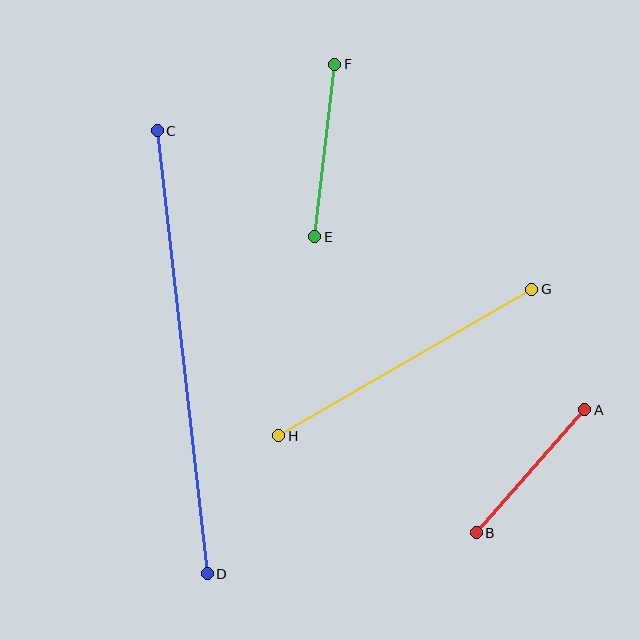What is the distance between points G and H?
The distance is approximately 292 pixels.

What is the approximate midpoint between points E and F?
The midpoint is at approximately (325, 150) pixels.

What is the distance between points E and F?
The distance is approximately 174 pixels.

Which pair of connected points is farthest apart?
Points C and D are farthest apart.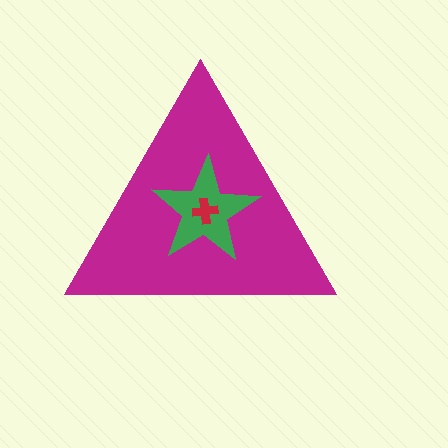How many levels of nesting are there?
3.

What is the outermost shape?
The magenta triangle.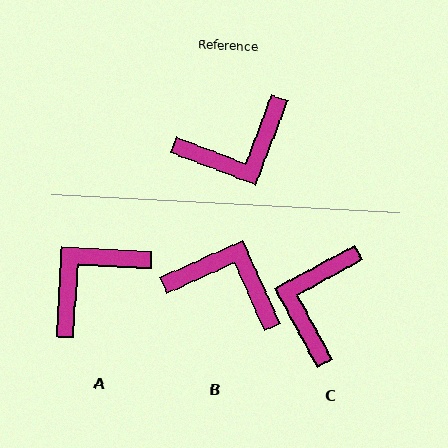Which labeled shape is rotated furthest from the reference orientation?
A, about 162 degrees away.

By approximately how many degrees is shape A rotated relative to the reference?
Approximately 162 degrees clockwise.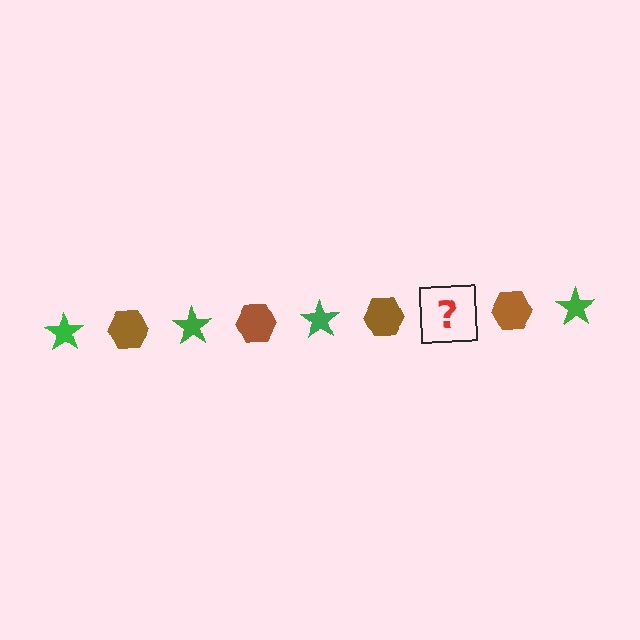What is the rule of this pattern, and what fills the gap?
The rule is that the pattern alternates between green star and brown hexagon. The gap should be filled with a green star.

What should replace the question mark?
The question mark should be replaced with a green star.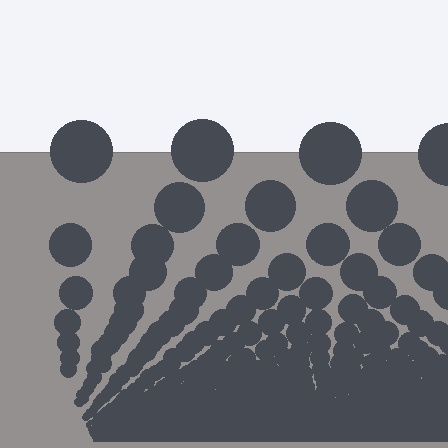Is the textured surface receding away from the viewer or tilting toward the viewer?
The surface appears to tilt toward the viewer. Texture elements get larger and sparser toward the top.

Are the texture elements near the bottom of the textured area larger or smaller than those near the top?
Smaller. The gradient is inverted — elements near the bottom are smaller and denser.